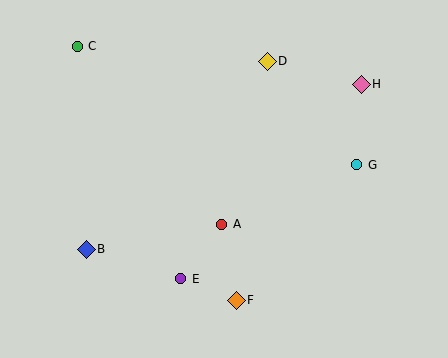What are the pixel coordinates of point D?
Point D is at (267, 61).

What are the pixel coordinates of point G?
Point G is at (356, 165).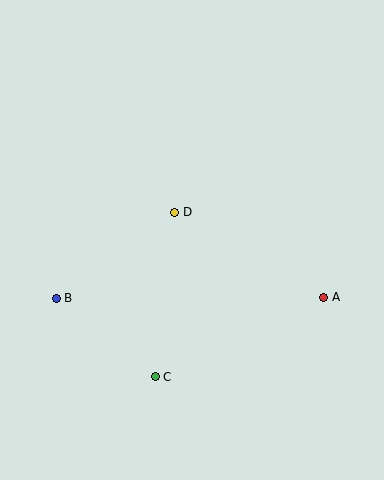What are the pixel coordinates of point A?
Point A is at (324, 297).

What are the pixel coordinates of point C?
Point C is at (155, 377).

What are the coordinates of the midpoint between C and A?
The midpoint between C and A is at (239, 337).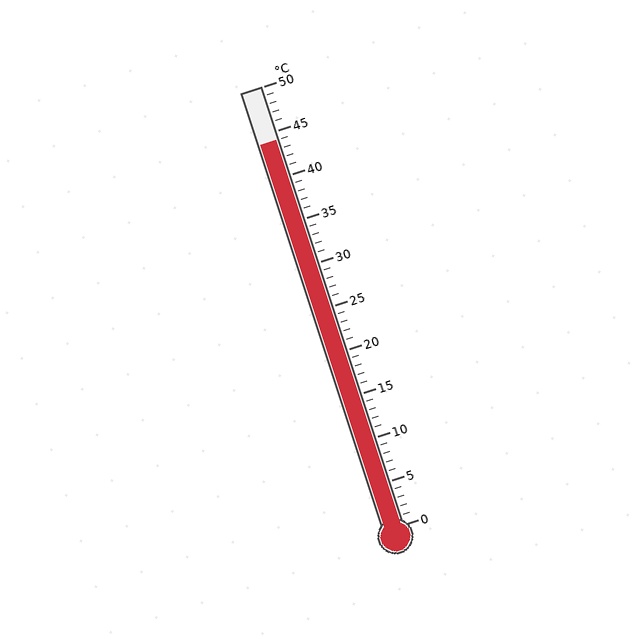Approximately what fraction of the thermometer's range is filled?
The thermometer is filled to approximately 90% of its range.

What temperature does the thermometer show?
The thermometer shows approximately 44°C.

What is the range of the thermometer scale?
The thermometer scale ranges from 0°C to 50°C.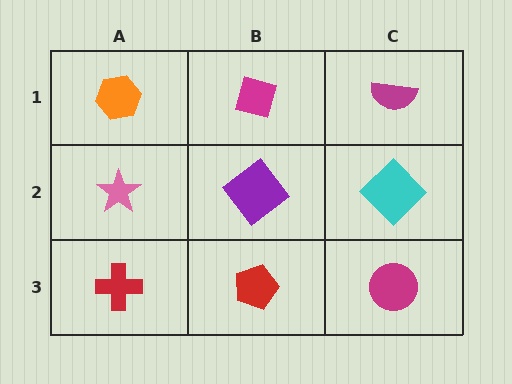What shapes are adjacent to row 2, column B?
A magenta square (row 1, column B), a red pentagon (row 3, column B), a pink star (row 2, column A), a cyan diamond (row 2, column C).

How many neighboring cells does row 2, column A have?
3.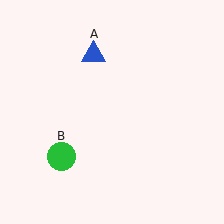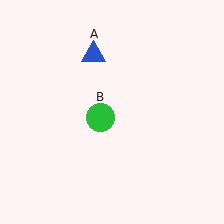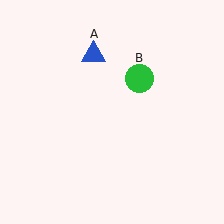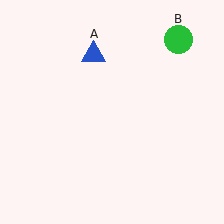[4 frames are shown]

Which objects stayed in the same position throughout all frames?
Blue triangle (object A) remained stationary.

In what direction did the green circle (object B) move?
The green circle (object B) moved up and to the right.